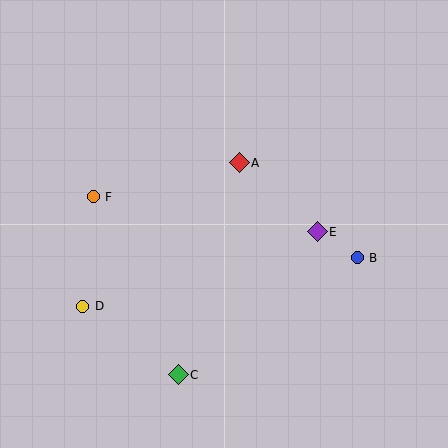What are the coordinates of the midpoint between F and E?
The midpoint between F and E is at (205, 214).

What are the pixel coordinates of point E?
Point E is at (317, 232).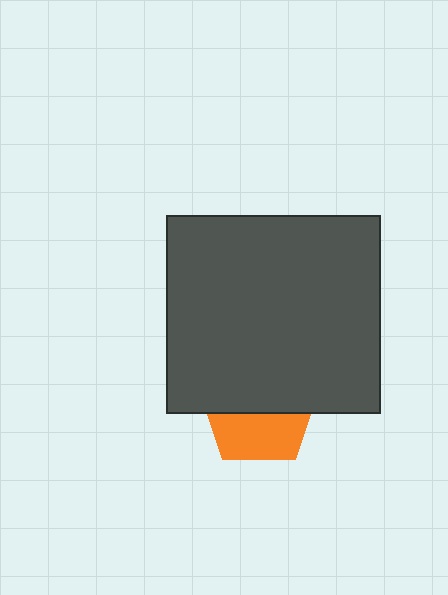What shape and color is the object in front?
The object in front is a dark gray rectangle.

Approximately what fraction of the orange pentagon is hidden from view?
Roughly 56% of the orange pentagon is hidden behind the dark gray rectangle.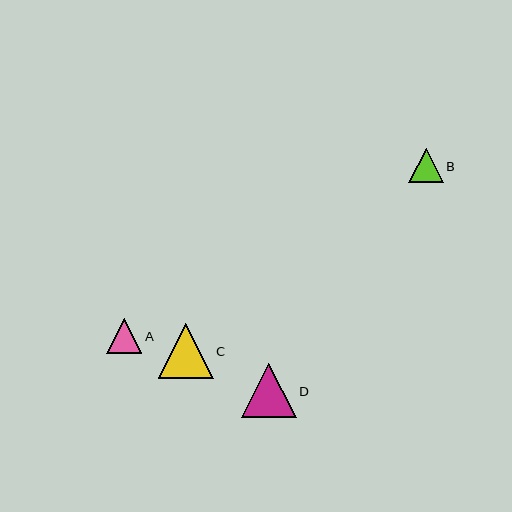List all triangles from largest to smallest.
From largest to smallest: C, D, A, B.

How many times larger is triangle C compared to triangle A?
Triangle C is approximately 1.5 times the size of triangle A.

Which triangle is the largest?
Triangle C is the largest with a size of approximately 55 pixels.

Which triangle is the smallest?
Triangle B is the smallest with a size of approximately 34 pixels.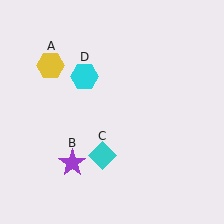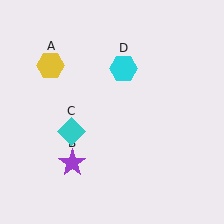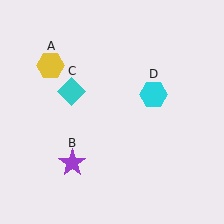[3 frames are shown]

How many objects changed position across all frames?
2 objects changed position: cyan diamond (object C), cyan hexagon (object D).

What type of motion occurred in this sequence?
The cyan diamond (object C), cyan hexagon (object D) rotated clockwise around the center of the scene.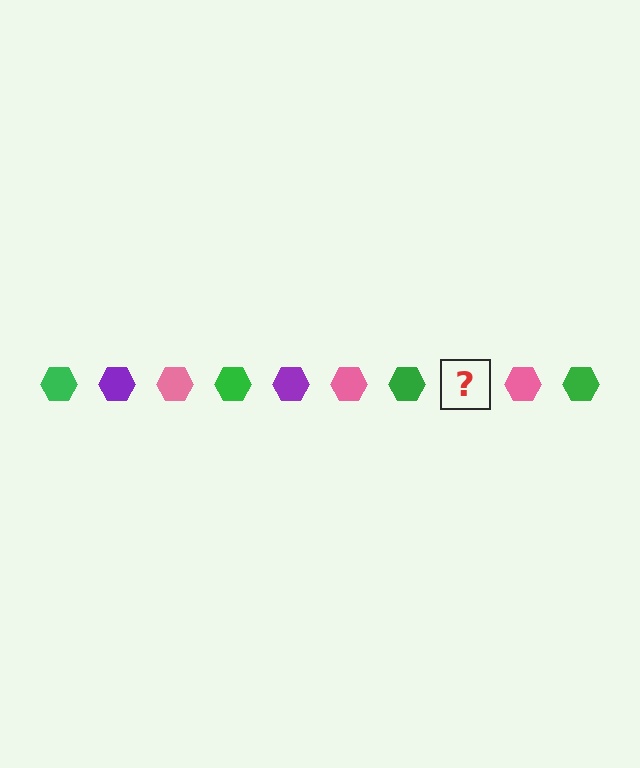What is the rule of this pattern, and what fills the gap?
The rule is that the pattern cycles through green, purple, pink hexagons. The gap should be filled with a purple hexagon.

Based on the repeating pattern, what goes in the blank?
The blank should be a purple hexagon.